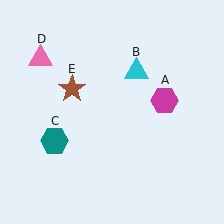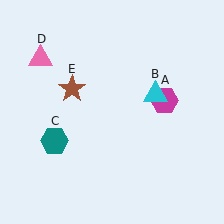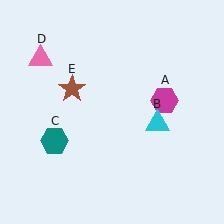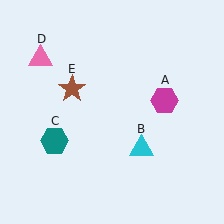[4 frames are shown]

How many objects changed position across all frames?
1 object changed position: cyan triangle (object B).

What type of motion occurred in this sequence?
The cyan triangle (object B) rotated clockwise around the center of the scene.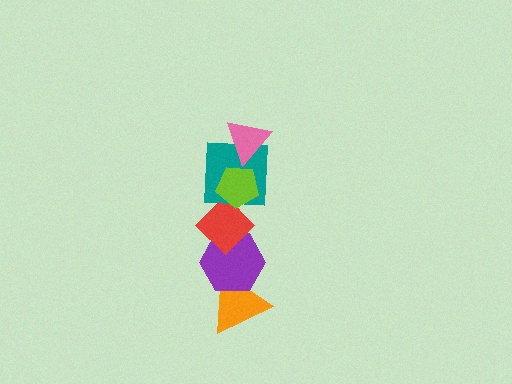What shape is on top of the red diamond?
The teal square is on top of the red diamond.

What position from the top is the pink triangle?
The pink triangle is 1st from the top.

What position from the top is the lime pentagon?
The lime pentagon is 2nd from the top.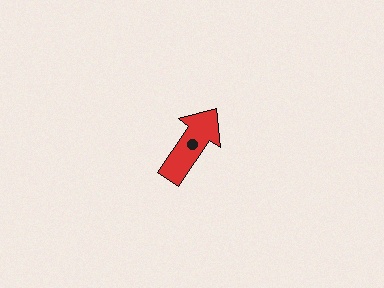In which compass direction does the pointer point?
Northeast.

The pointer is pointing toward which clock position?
Roughly 1 o'clock.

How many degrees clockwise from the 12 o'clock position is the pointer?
Approximately 34 degrees.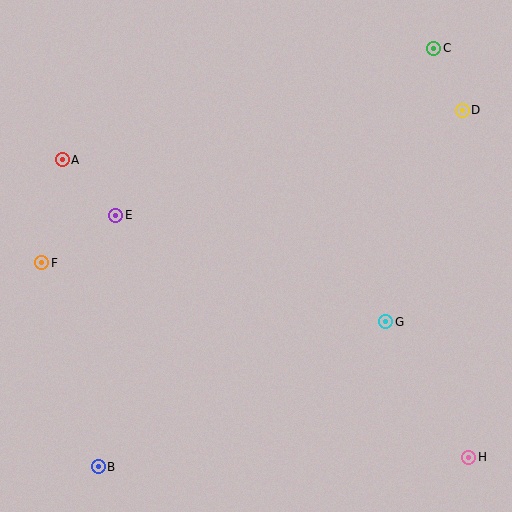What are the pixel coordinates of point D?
Point D is at (462, 110).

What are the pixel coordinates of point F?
Point F is at (42, 263).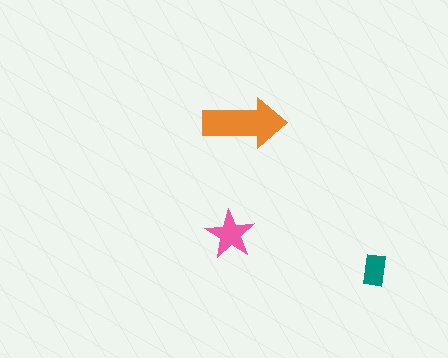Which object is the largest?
The orange arrow.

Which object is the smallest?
The teal rectangle.